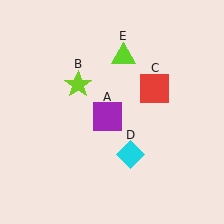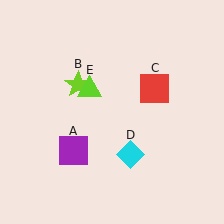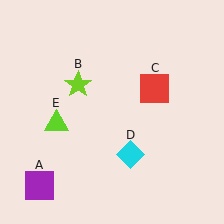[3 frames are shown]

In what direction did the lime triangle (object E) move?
The lime triangle (object E) moved down and to the left.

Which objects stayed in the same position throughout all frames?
Lime star (object B) and red square (object C) and cyan diamond (object D) remained stationary.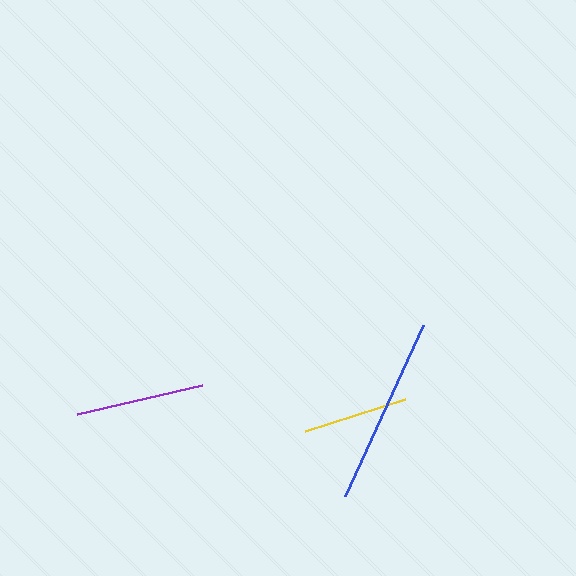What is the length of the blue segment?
The blue segment is approximately 187 pixels long.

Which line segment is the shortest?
The yellow line is the shortest at approximately 104 pixels.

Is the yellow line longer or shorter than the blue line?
The blue line is longer than the yellow line.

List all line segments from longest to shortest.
From longest to shortest: blue, purple, yellow.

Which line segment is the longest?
The blue line is the longest at approximately 187 pixels.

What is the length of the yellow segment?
The yellow segment is approximately 104 pixels long.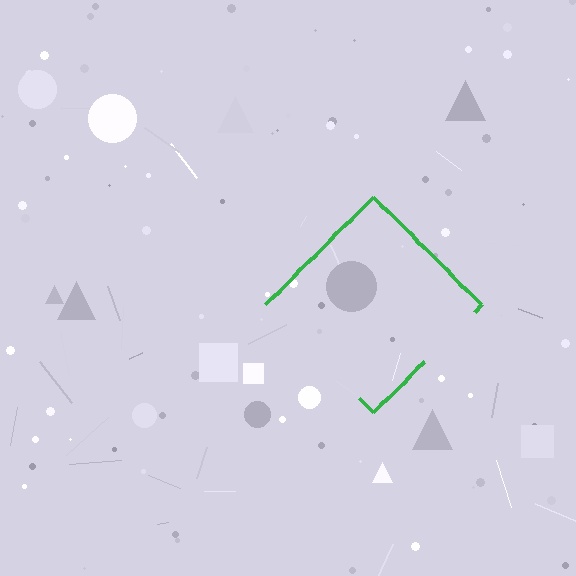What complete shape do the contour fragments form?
The contour fragments form a diamond.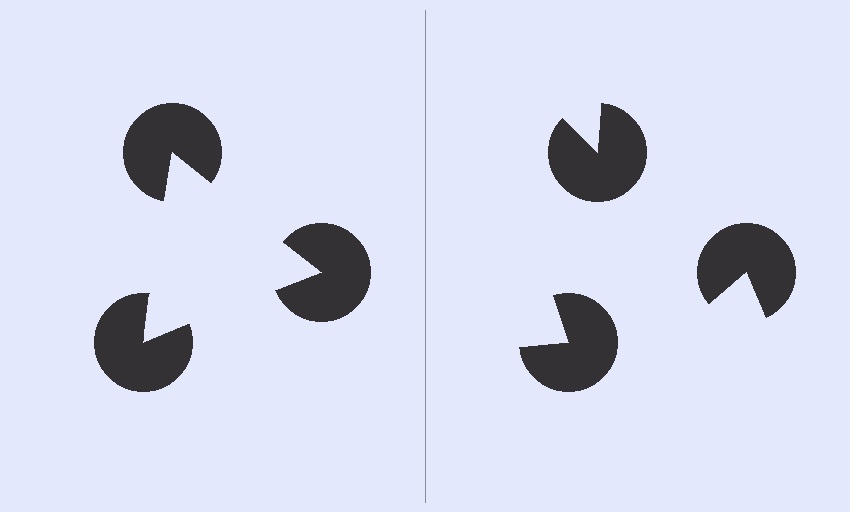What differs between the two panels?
The pac-man discs are positioned identically on both sides; only the wedge orientations differ. On the left they align to a triangle; on the right they are misaligned.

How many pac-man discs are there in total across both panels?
6 — 3 on each side.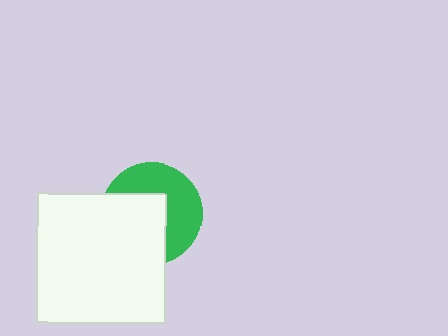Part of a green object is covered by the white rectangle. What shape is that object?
It is a circle.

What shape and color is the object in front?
The object in front is a white rectangle.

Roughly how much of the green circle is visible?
About half of it is visible (roughly 49%).